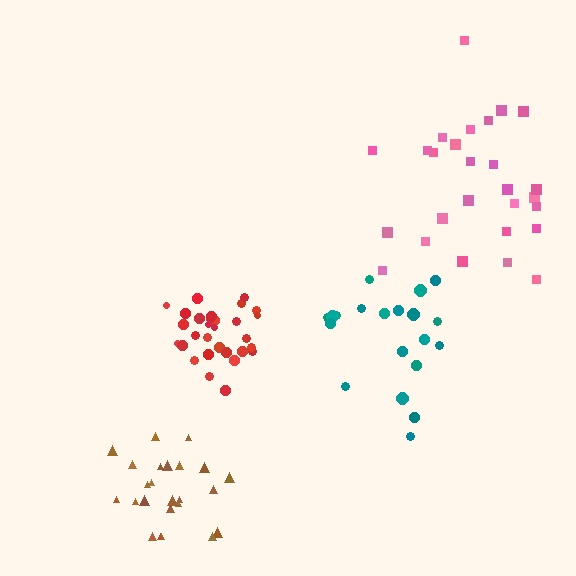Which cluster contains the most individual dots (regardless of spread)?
Red (30).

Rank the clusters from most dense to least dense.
red, brown, teal, pink.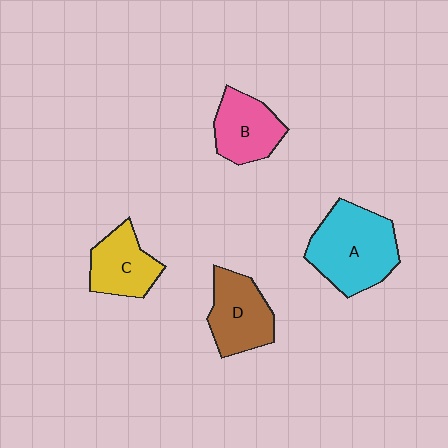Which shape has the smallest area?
Shape C (yellow).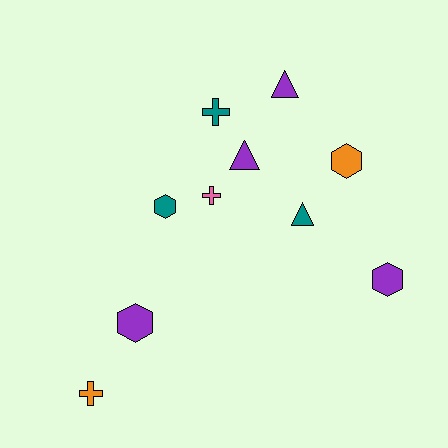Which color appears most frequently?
Purple, with 4 objects.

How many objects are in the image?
There are 10 objects.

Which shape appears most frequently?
Hexagon, with 4 objects.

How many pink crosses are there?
There is 1 pink cross.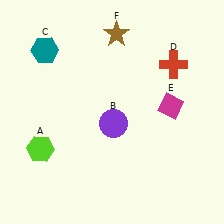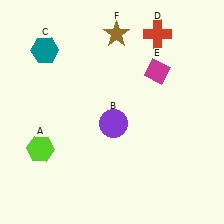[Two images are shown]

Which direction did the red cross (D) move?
The red cross (D) moved up.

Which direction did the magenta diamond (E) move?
The magenta diamond (E) moved up.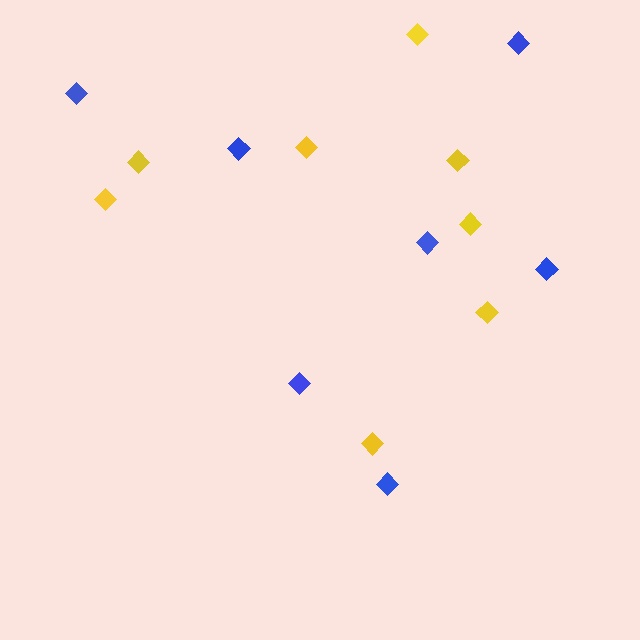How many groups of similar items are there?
There are 2 groups: one group of blue diamonds (7) and one group of yellow diamonds (8).